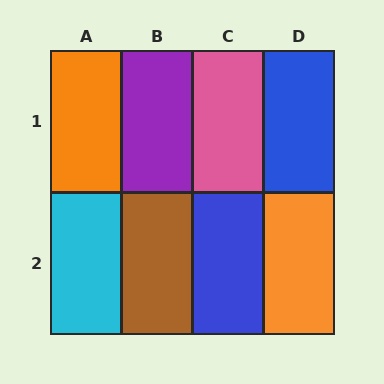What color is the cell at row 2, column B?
Brown.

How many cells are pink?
1 cell is pink.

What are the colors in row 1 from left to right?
Orange, purple, pink, blue.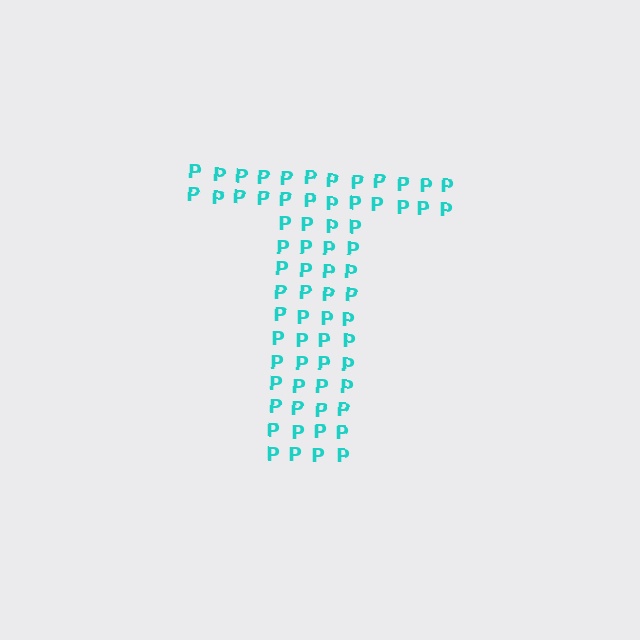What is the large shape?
The large shape is the letter T.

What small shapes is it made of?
It is made of small letter P's.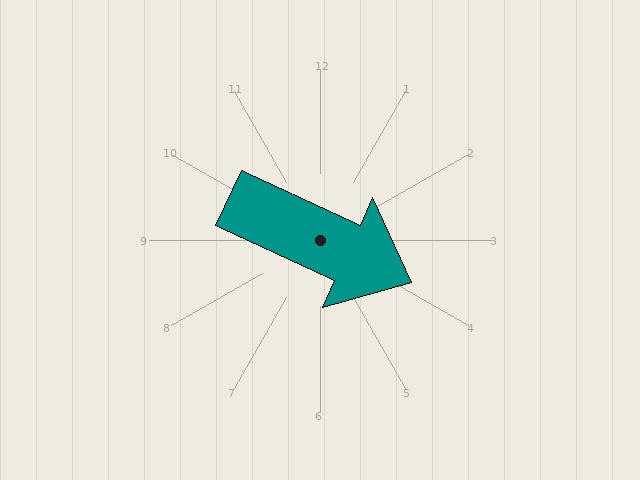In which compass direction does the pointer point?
Southeast.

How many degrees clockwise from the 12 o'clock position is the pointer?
Approximately 115 degrees.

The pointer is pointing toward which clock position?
Roughly 4 o'clock.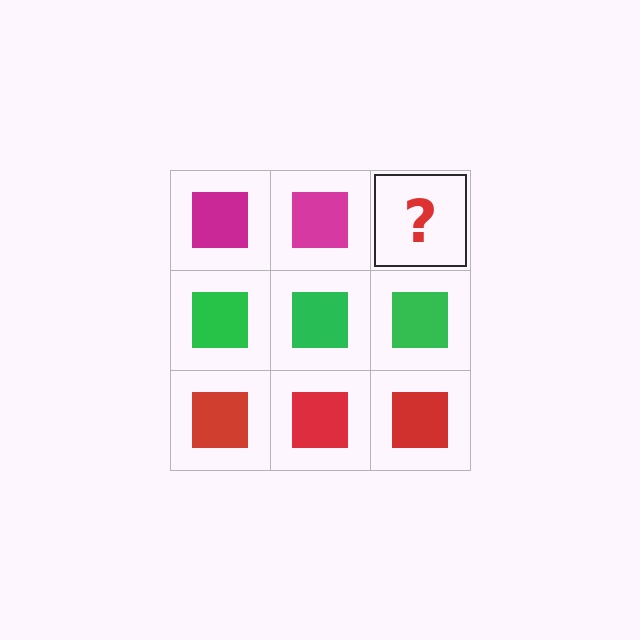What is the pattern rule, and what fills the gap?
The rule is that each row has a consistent color. The gap should be filled with a magenta square.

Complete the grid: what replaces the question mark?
The question mark should be replaced with a magenta square.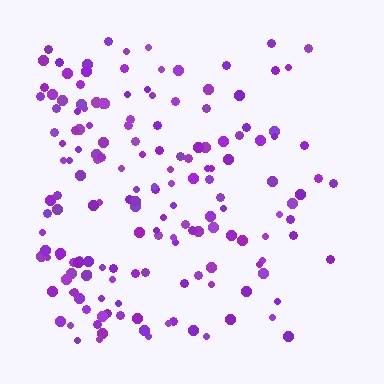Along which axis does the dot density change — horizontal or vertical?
Horizontal.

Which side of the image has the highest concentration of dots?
The left.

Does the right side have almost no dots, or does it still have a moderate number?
Still a moderate number, just noticeably fewer than the left.